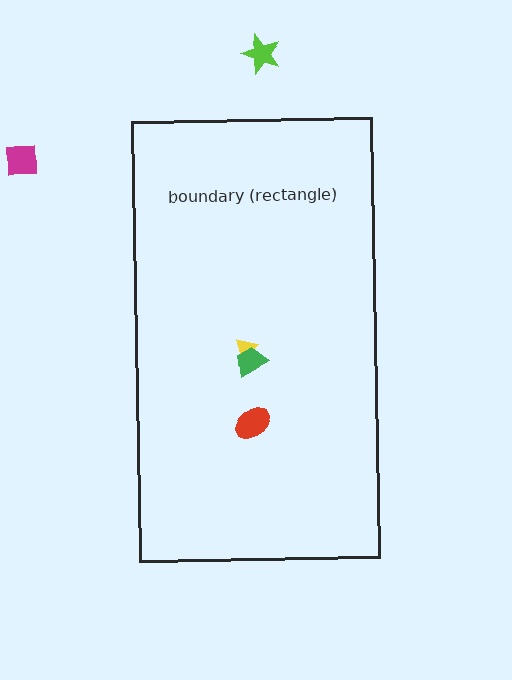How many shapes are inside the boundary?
3 inside, 2 outside.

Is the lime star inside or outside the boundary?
Outside.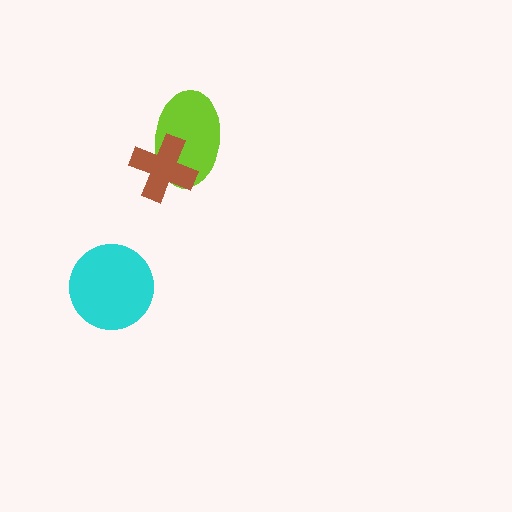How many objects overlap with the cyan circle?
0 objects overlap with the cyan circle.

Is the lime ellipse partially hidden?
Yes, it is partially covered by another shape.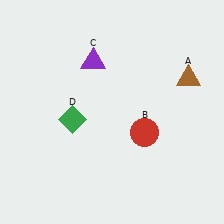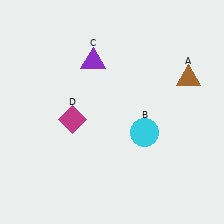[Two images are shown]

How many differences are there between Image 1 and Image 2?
There are 2 differences between the two images.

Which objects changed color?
B changed from red to cyan. D changed from green to magenta.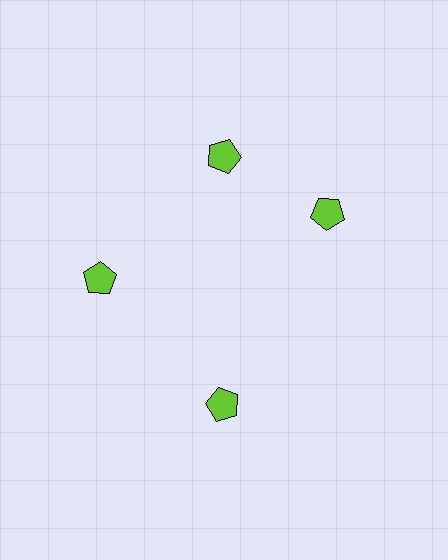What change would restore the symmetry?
The symmetry would be restored by rotating it back into even spacing with its neighbors so that all 4 pentagons sit at equal angles and equal distance from the center.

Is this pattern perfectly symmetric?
No. The 4 lime pentagons are arranged in a ring, but one element near the 3 o'clock position is rotated out of alignment along the ring, breaking the 4-fold rotational symmetry.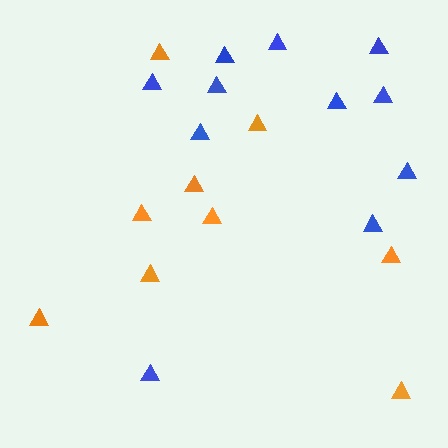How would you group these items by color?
There are 2 groups: one group of blue triangles (11) and one group of orange triangles (9).